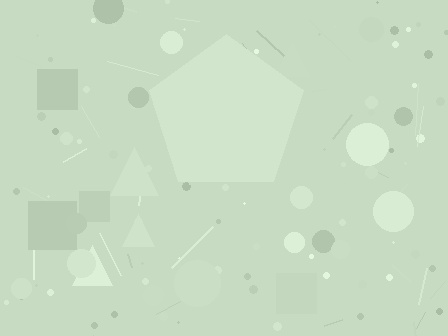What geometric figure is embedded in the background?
A pentagon is embedded in the background.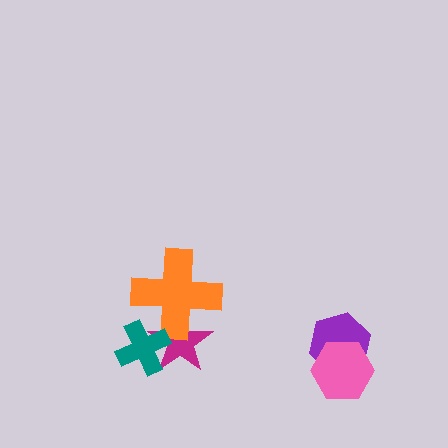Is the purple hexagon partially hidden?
Yes, it is partially covered by another shape.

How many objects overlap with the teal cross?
2 objects overlap with the teal cross.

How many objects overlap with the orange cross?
2 objects overlap with the orange cross.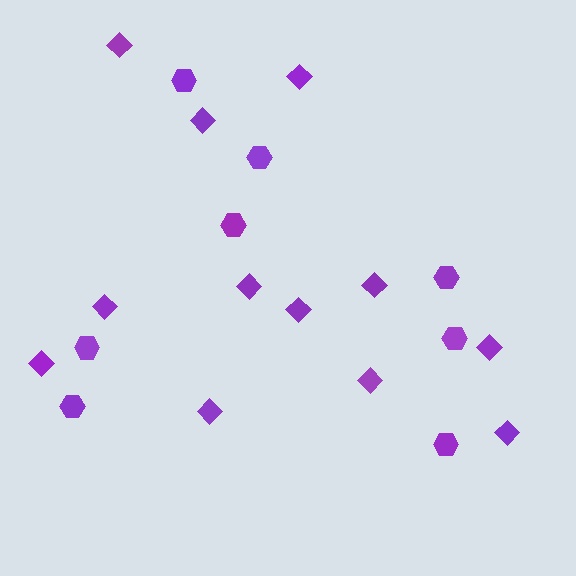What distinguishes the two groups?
There are 2 groups: one group of diamonds (12) and one group of hexagons (8).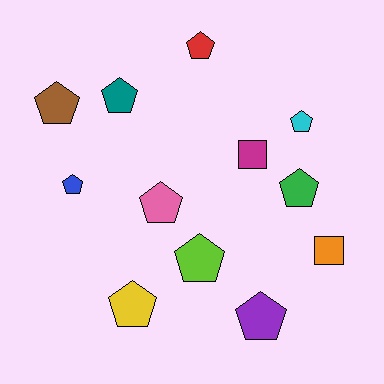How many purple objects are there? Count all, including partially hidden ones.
There is 1 purple object.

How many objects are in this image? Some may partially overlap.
There are 12 objects.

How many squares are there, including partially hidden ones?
There are 2 squares.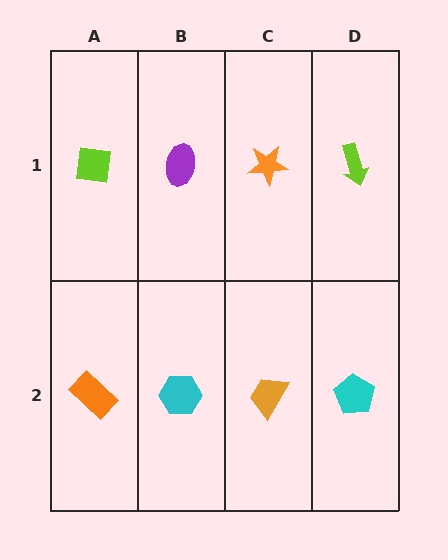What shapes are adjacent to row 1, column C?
An orange trapezoid (row 2, column C), a purple ellipse (row 1, column B), a lime arrow (row 1, column D).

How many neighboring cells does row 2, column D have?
2.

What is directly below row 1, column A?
An orange rectangle.